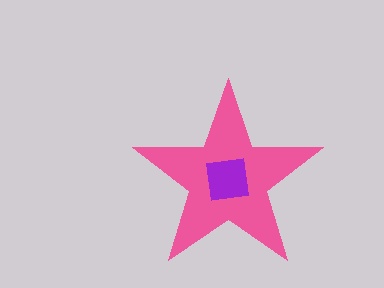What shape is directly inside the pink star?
The purple square.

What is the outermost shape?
The pink star.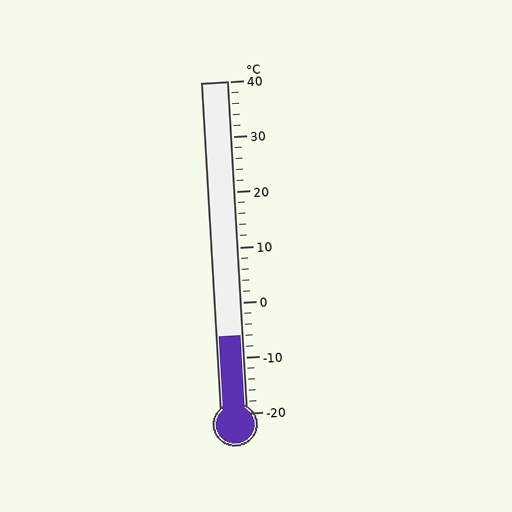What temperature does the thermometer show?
The thermometer shows approximately -6°C.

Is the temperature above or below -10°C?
The temperature is above -10°C.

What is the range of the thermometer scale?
The thermometer scale ranges from -20°C to 40°C.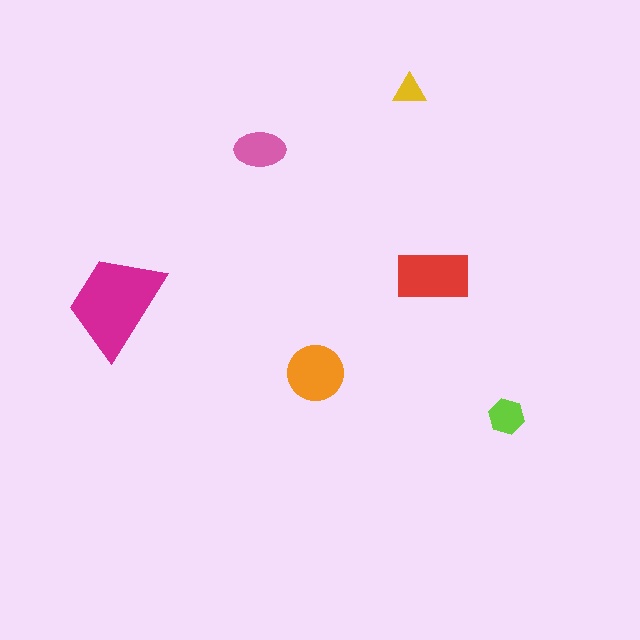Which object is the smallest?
The yellow triangle.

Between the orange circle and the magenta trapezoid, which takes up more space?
The magenta trapezoid.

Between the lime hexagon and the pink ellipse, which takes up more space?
The pink ellipse.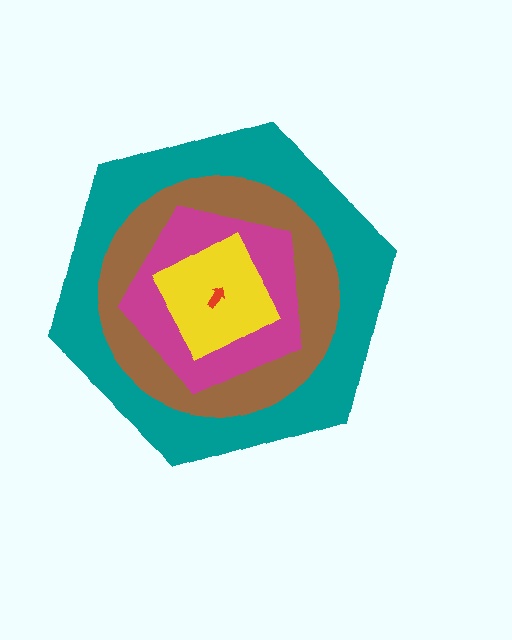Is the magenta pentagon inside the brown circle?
Yes.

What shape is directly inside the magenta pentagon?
The yellow square.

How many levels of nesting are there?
5.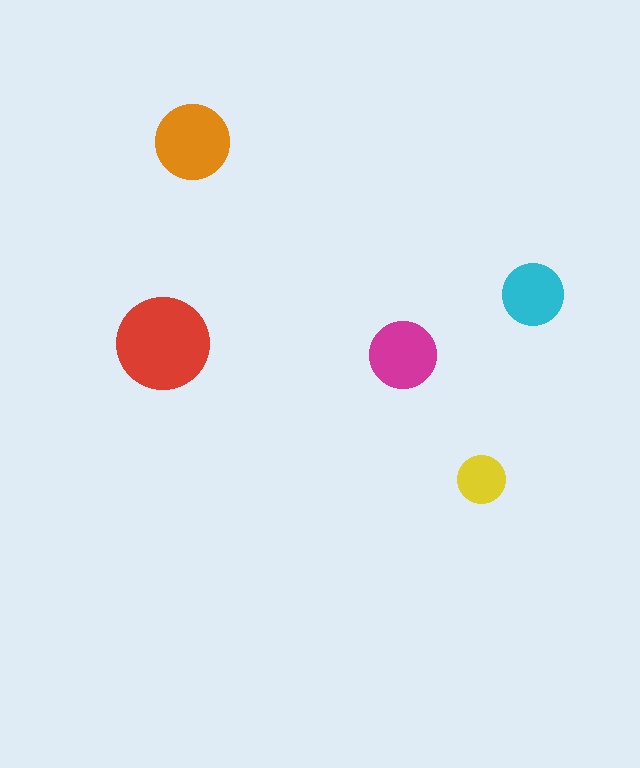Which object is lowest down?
The yellow circle is bottommost.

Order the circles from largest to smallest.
the red one, the orange one, the magenta one, the cyan one, the yellow one.